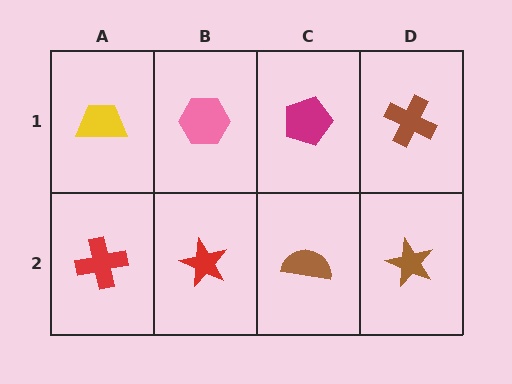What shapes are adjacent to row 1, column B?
A red star (row 2, column B), a yellow trapezoid (row 1, column A), a magenta pentagon (row 1, column C).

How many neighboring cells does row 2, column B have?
3.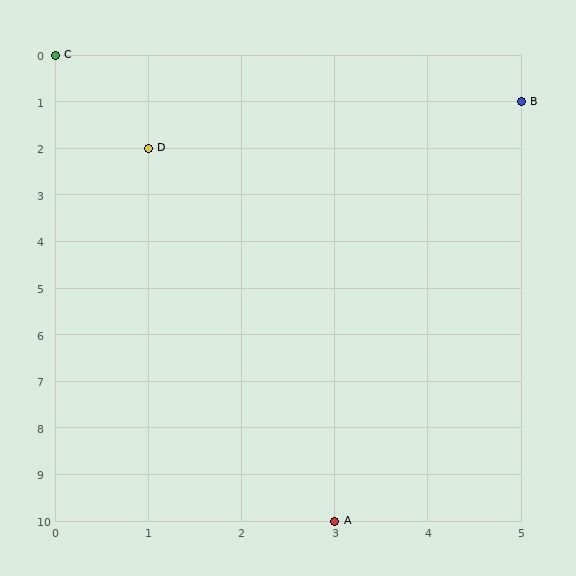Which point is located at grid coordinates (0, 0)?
Point C is at (0, 0).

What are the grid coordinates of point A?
Point A is at grid coordinates (3, 10).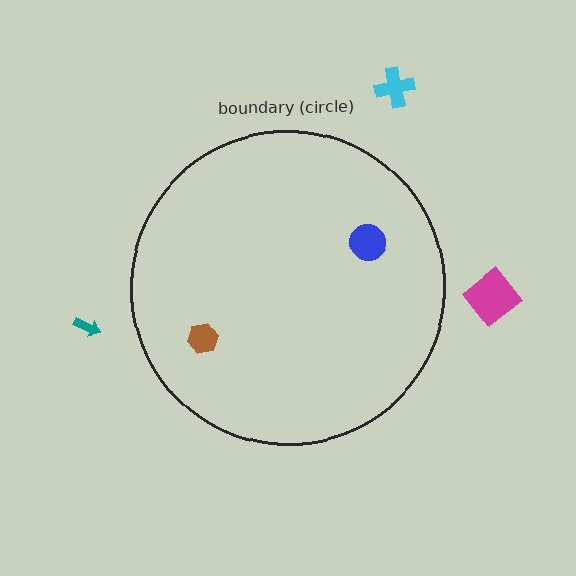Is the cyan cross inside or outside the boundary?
Outside.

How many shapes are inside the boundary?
2 inside, 3 outside.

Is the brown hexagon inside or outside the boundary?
Inside.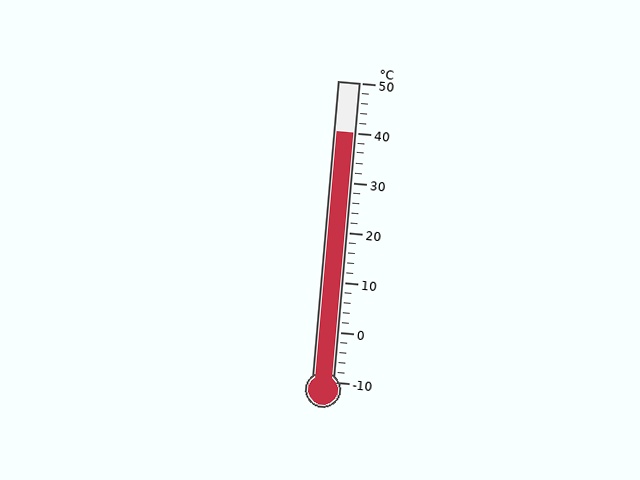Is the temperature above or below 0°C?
The temperature is above 0°C.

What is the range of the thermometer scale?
The thermometer scale ranges from -10°C to 50°C.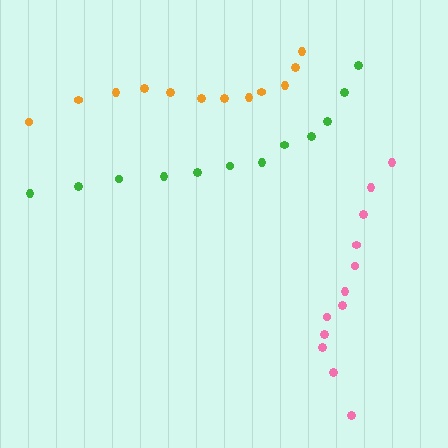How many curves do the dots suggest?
There are 3 distinct paths.